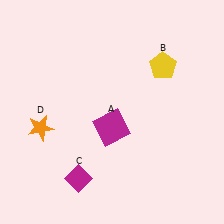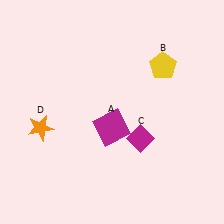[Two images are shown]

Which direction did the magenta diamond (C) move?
The magenta diamond (C) moved right.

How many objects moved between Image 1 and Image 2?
1 object moved between the two images.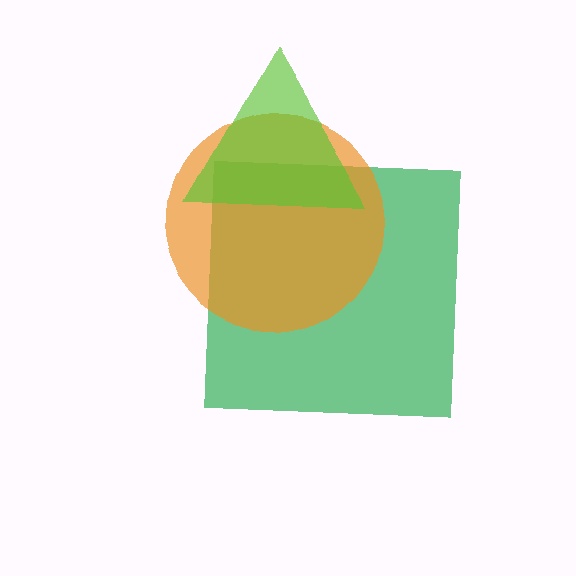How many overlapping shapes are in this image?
There are 3 overlapping shapes in the image.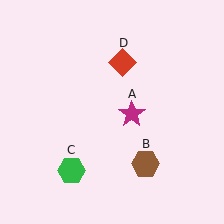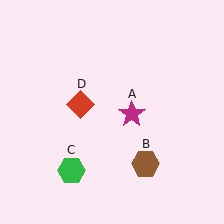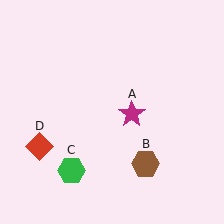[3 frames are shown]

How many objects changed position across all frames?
1 object changed position: red diamond (object D).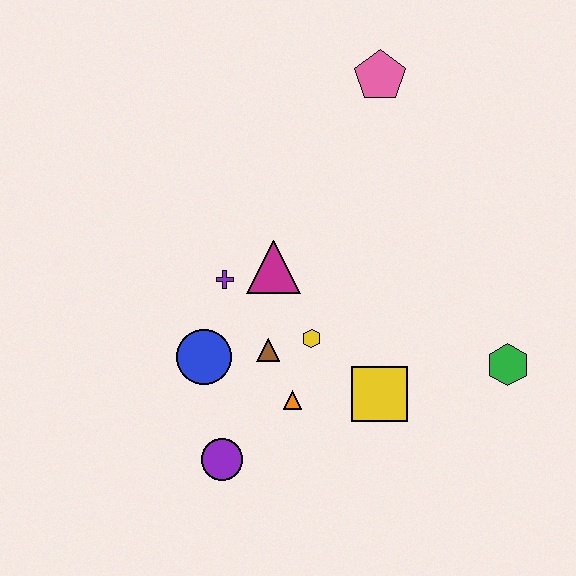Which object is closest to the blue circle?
The brown triangle is closest to the blue circle.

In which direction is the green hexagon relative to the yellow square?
The green hexagon is to the right of the yellow square.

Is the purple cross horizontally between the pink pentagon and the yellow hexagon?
No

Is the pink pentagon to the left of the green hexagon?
Yes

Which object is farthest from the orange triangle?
The pink pentagon is farthest from the orange triangle.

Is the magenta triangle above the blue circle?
Yes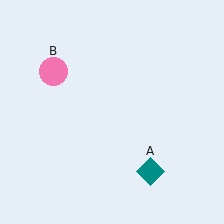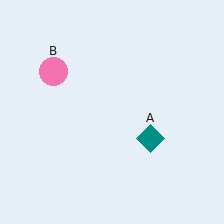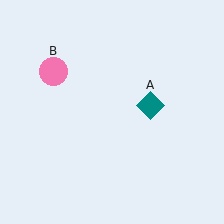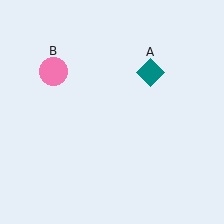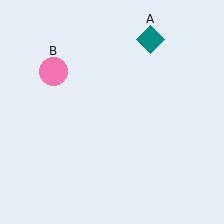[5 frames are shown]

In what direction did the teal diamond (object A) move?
The teal diamond (object A) moved up.